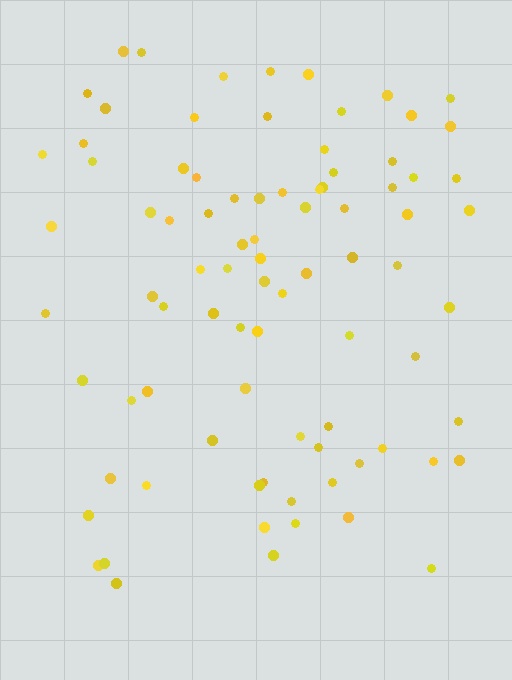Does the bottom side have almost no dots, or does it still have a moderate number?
Still a moderate number, just noticeably fewer than the top.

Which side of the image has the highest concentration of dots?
The top.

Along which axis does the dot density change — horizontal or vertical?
Vertical.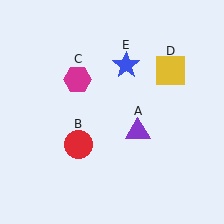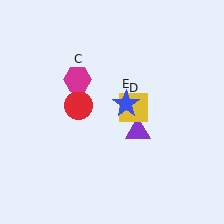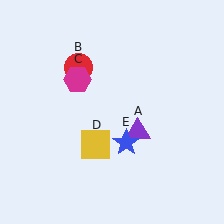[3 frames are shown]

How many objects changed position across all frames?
3 objects changed position: red circle (object B), yellow square (object D), blue star (object E).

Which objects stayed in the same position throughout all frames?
Purple triangle (object A) and magenta hexagon (object C) remained stationary.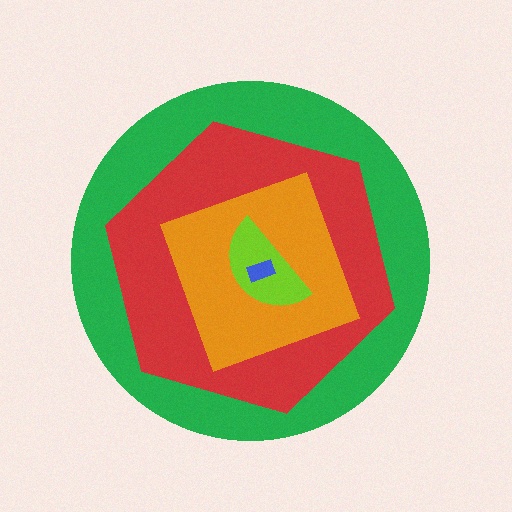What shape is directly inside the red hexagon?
The orange diamond.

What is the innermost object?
The blue rectangle.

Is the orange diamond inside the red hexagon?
Yes.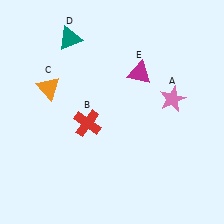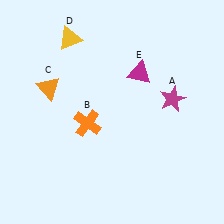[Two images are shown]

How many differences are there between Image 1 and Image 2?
There are 3 differences between the two images.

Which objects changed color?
A changed from pink to magenta. B changed from red to orange. D changed from teal to yellow.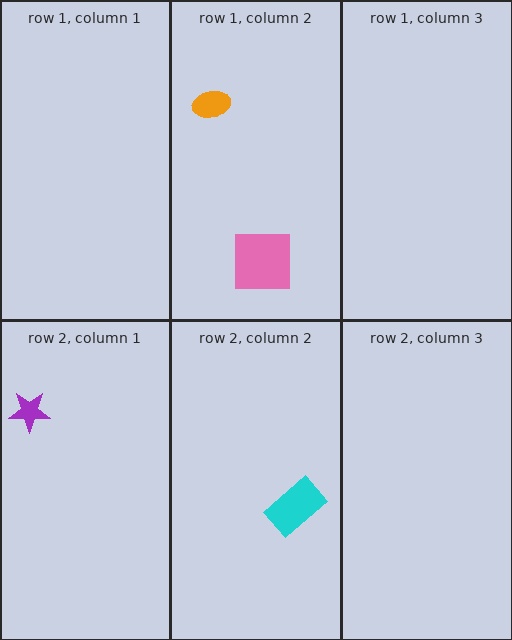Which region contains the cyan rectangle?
The row 2, column 2 region.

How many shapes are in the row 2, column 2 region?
1.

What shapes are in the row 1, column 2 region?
The orange ellipse, the pink square.